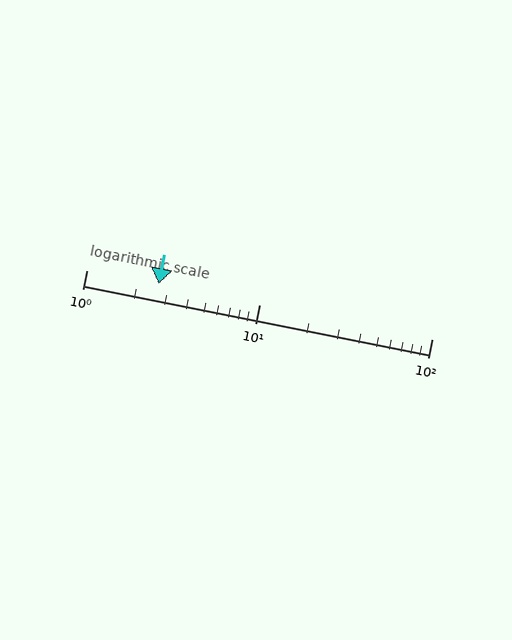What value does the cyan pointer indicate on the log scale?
The pointer indicates approximately 2.6.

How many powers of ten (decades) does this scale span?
The scale spans 2 decades, from 1 to 100.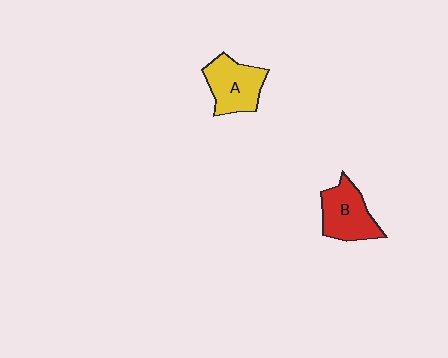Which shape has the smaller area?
Shape B (red).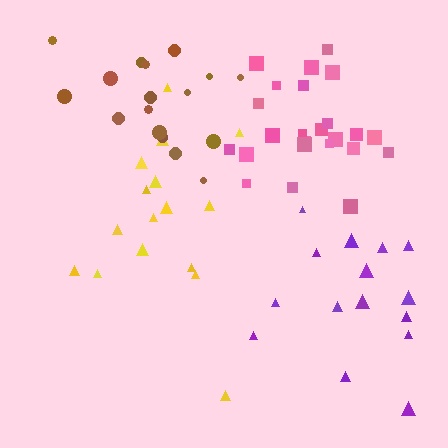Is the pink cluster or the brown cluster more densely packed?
Pink.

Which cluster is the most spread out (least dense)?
Yellow.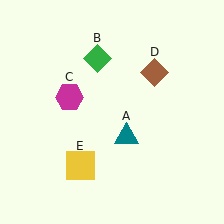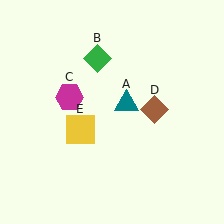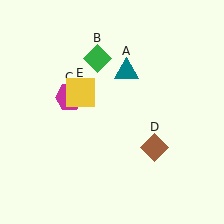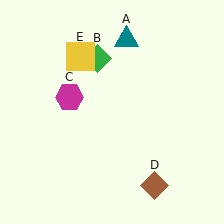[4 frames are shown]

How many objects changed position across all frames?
3 objects changed position: teal triangle (object A), brown diamond (object D), yellow square (object E).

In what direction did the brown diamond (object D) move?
The brown diamond (object D) moved down.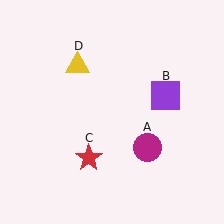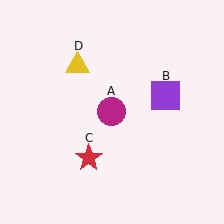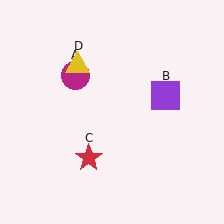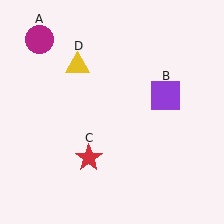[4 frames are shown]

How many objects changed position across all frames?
1 object changed position: magenta circle (object A).